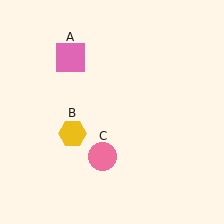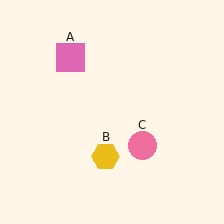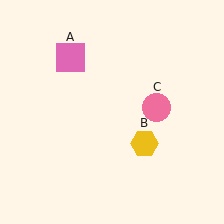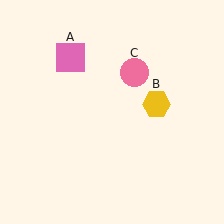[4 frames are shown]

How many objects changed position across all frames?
2 objects changed position: yellow hexagon (object B), pink circle (object C).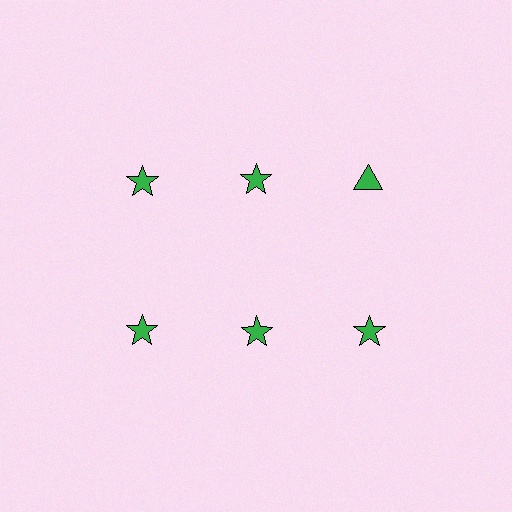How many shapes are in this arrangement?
There are 6 shapes arranged in a grid pattern.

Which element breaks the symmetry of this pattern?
The green triangle in the top row, center column breaks the symmetry. All other shapes are green stars.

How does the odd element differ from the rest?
It has a different shape: triangle instead of star.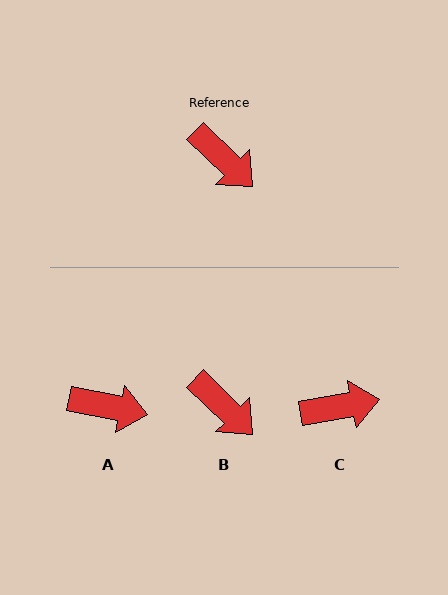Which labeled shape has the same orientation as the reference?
B.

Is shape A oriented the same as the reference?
No, it is off by about 33 degrees.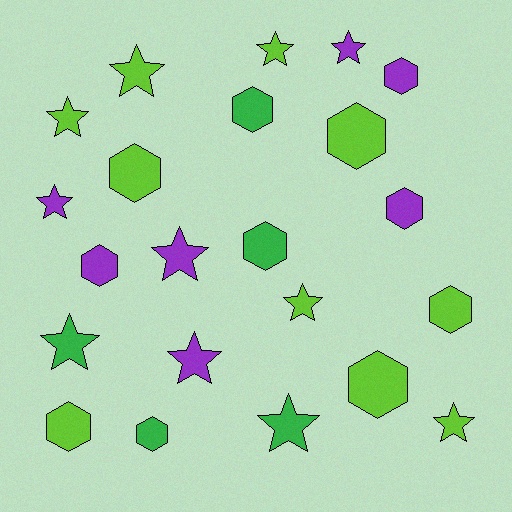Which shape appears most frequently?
Hexagon, with 11 objects.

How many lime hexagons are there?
There are 5 lime hexagons.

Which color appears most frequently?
Lime, with 10 objects.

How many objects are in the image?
There are 22 objects.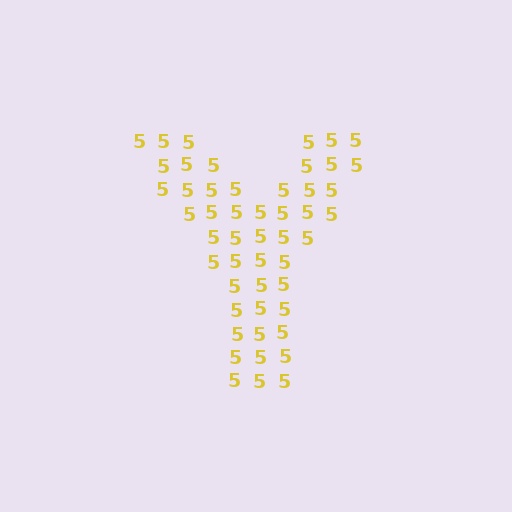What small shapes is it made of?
It is made of small digit 5's.